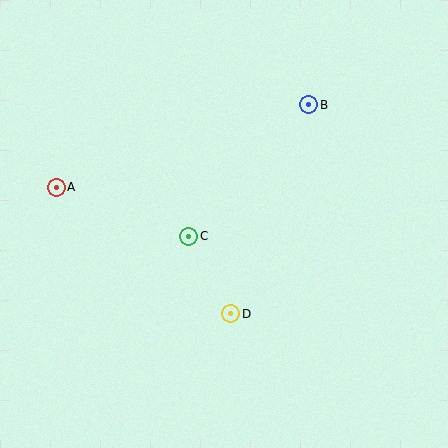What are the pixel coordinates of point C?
Point C is at (189, 236).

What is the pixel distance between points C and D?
The distance between C and D is 88 pixels.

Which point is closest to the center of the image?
Point C at (189, 236) is closest to the center.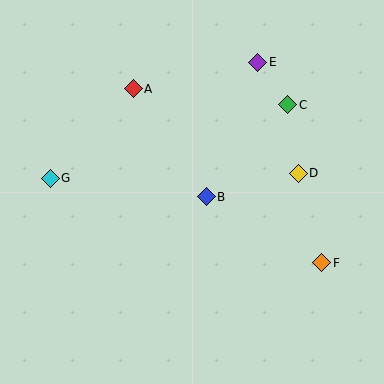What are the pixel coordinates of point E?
Point E is at (258, 62).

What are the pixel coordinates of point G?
Point G is at (50, 178).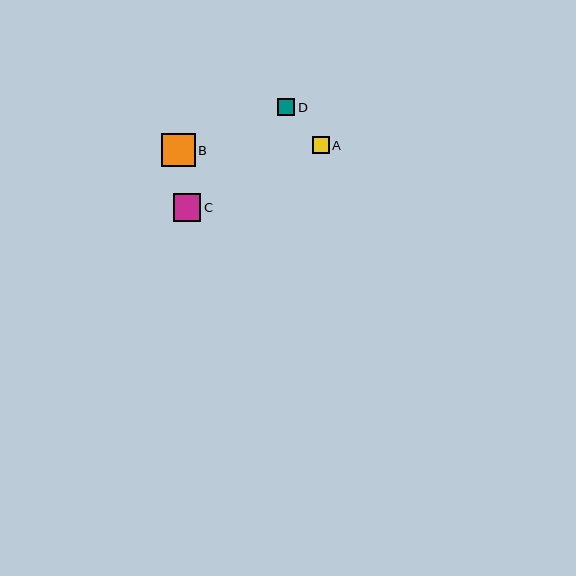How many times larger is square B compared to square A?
Square B is approximately 1.9 times the size of square A.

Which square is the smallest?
Square A is the smallest with a size of approximately 17 pixels.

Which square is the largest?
Square B is the largest with a size of approximately 33 pixels.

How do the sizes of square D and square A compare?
Square D and square A are approximately the same size.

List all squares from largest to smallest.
From largest to smallest: B, C, D, A.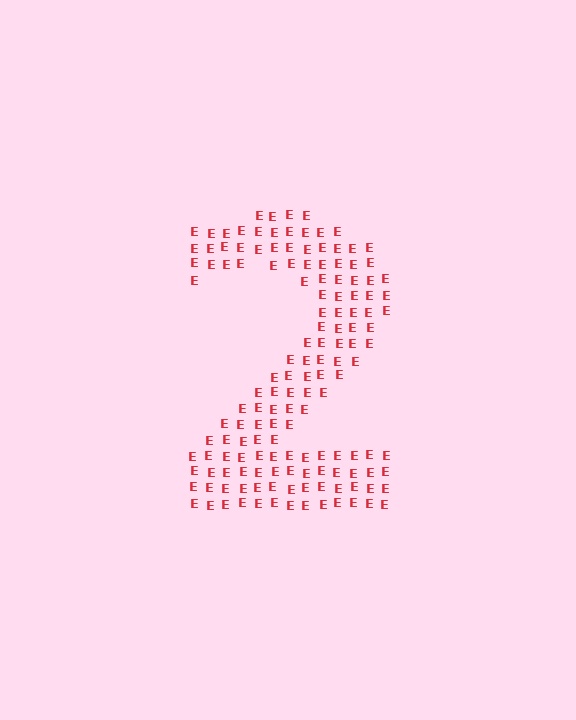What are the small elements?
The small elements are letter E's.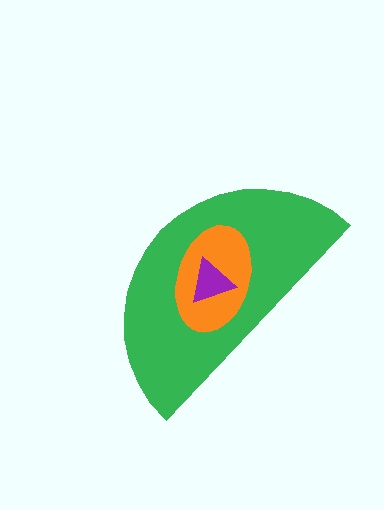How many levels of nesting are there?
3.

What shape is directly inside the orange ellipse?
The purple triangle.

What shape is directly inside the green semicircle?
The orange ellipse.